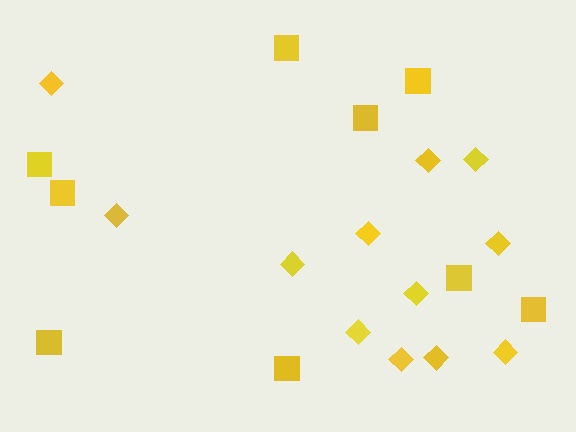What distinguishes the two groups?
There are 2 groups: one group of squares (9) and one group of diamonds (12).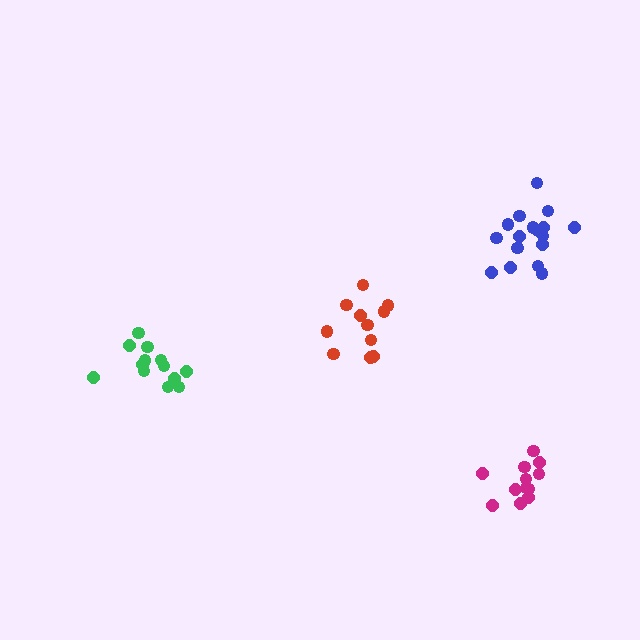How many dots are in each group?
Group 1: 17 dots, Group 2: 13 dots, Group 3: 12 dots, Group 4: 11 dots (53 total).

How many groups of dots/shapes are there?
There are 4 groups.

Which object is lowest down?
The magenta cluster is bottommost.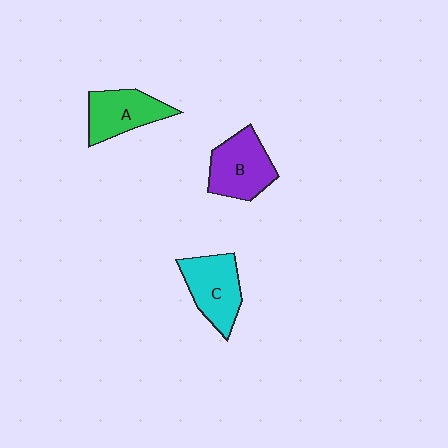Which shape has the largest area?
Shape B (purple).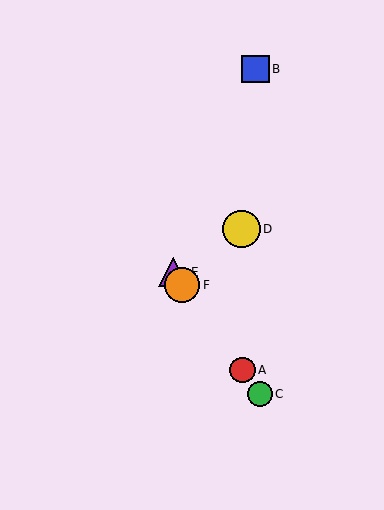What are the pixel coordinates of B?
Object B is at (255, 69).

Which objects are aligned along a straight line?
Objects A, C, E, F are aligned along a straight line.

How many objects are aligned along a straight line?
4 objects (A, C, E, F) are aligned along a straight line.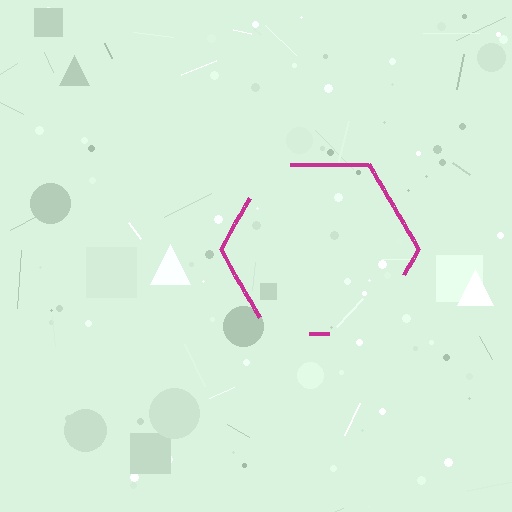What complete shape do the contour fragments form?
The contour fragments form a hexagon.